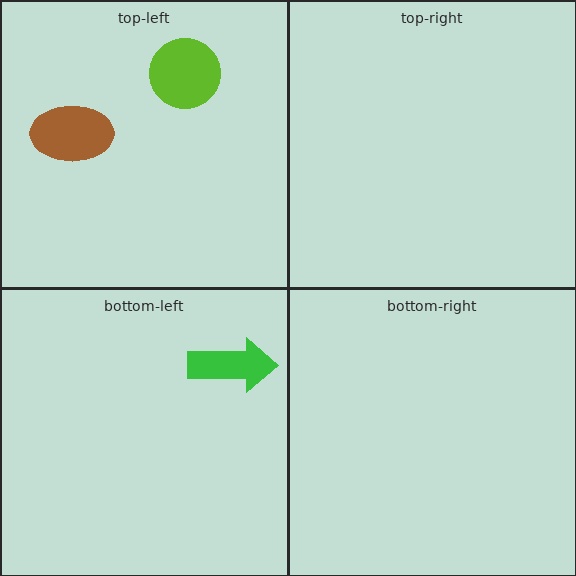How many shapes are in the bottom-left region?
1.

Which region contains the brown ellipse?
The top-left region.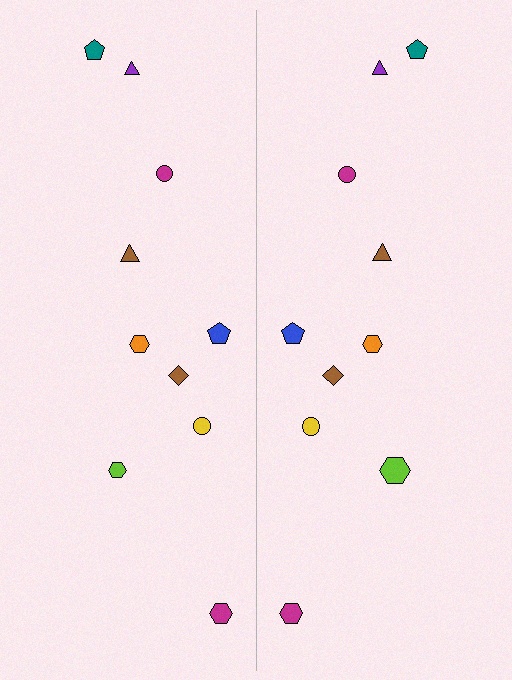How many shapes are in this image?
There are 20 shapes in this image.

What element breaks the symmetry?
The lime hexagon on the right side has a different size than its mirror counterpart.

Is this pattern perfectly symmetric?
No, the pattern is not perfectly symmetric. The lime hexagon on the right side has a different size than its mirror counterpart.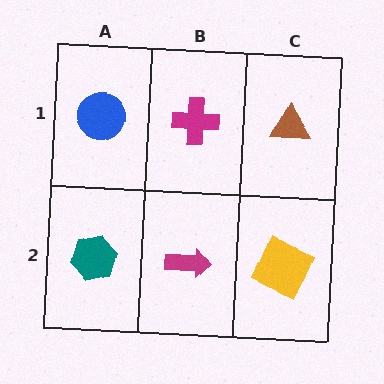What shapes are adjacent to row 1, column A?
A teal hexagon (row 2, column A), a magenta cross (row 1, column B).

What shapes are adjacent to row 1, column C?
A yellow square (row 2, column C), a magenta cross (row 1, column B).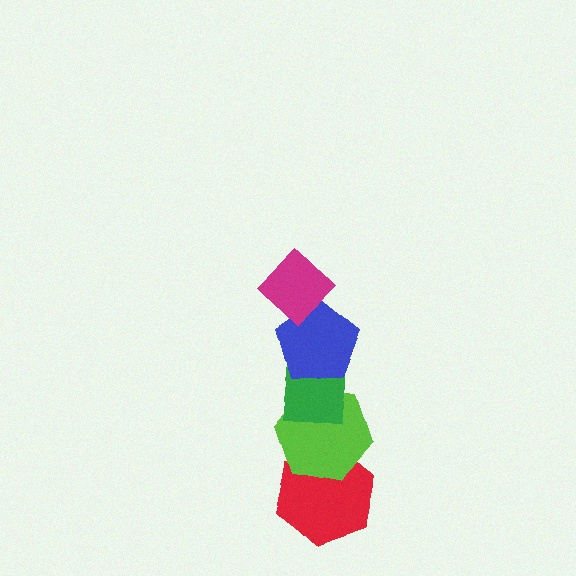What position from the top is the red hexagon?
The red hexagon is 5th from the top.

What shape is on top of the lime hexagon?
The green rectangle is on top of the lime hexagon.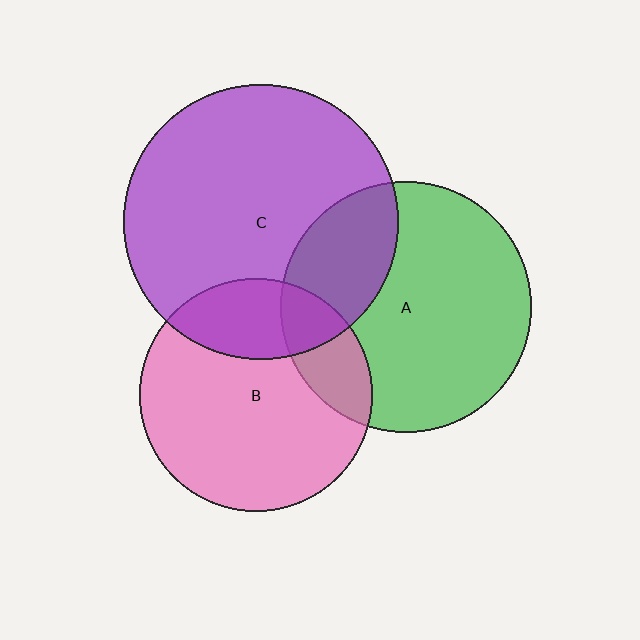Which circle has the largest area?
Circle C (purple).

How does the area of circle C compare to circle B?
Approximately 1.4 times.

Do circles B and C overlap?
Yes.